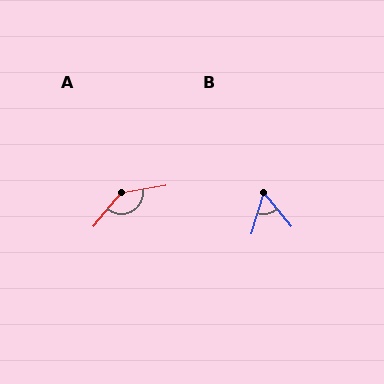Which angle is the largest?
A, at approximately 140 degrees.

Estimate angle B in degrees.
Approximately 56 degrees.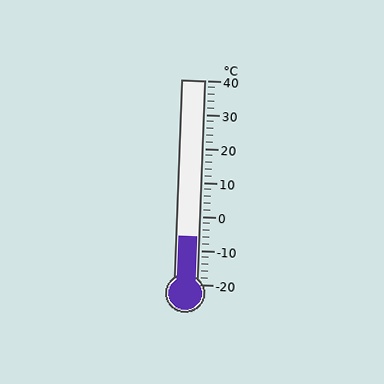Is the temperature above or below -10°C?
The temperature is above -10°C.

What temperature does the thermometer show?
The thermometer shows approximately -6°C.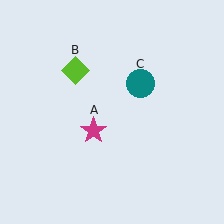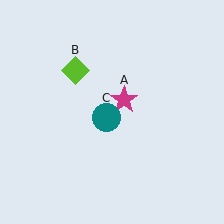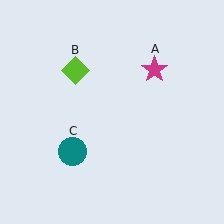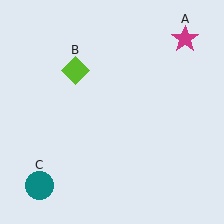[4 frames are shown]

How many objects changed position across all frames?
2 objects changed position: magenta star (object A), teal circle (object C).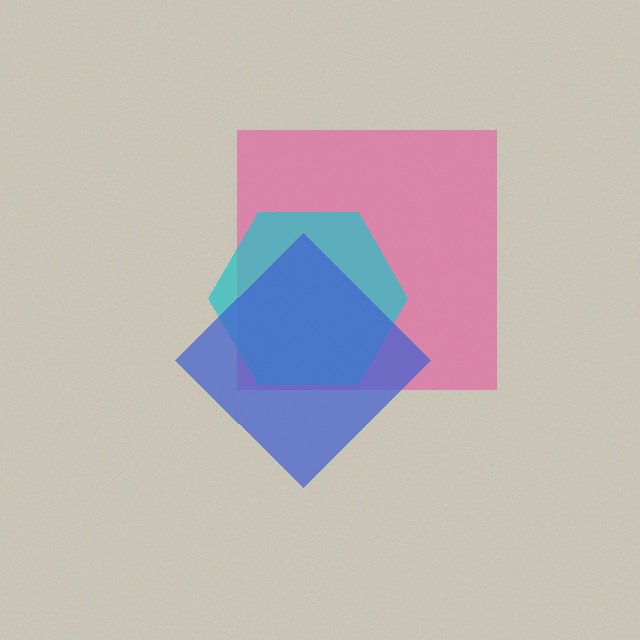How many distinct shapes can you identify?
There are 3 distinct shapes: a pink square, a cyan hexagon, a blue diamond.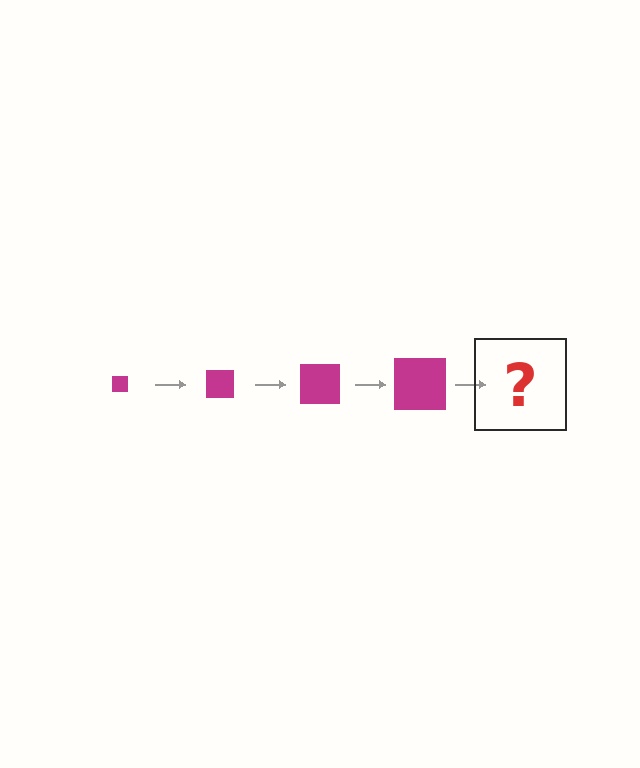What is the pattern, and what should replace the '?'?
The pattern is that the square gets progressively larger each step. The '?' should be a magenta square, larger than the previous one.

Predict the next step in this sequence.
The next step is a magenta square, larger than the previous one.